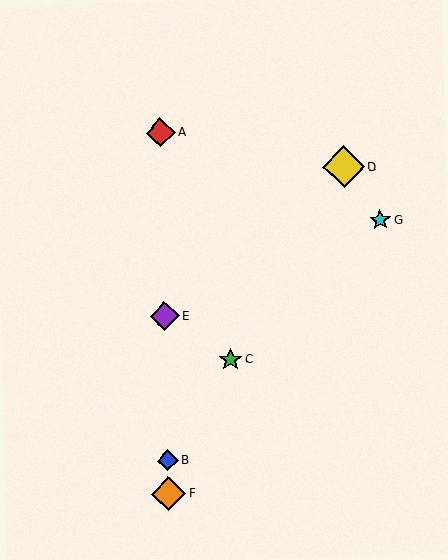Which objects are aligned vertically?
Objects A, B, E, F are aligned vertically.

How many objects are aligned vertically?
4 objects (A, B, E, F) are aligned vertically.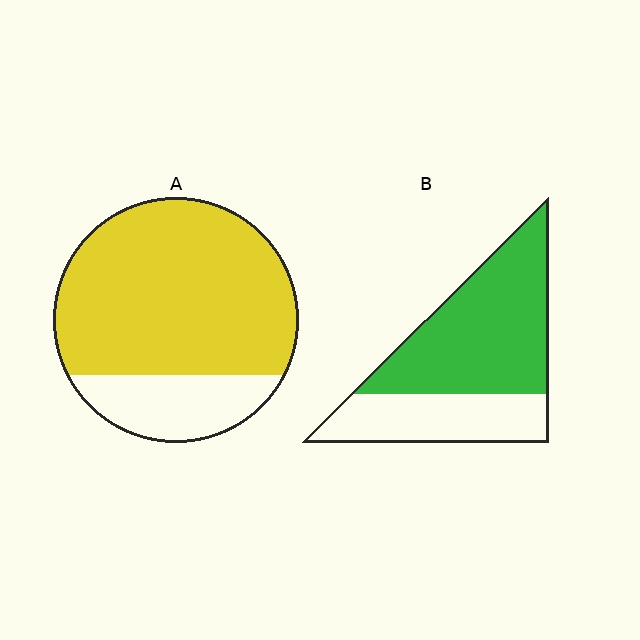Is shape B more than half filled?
Yes.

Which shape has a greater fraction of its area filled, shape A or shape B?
Shape A.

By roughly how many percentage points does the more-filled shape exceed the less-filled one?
By roughly 15 percentage points (A over B).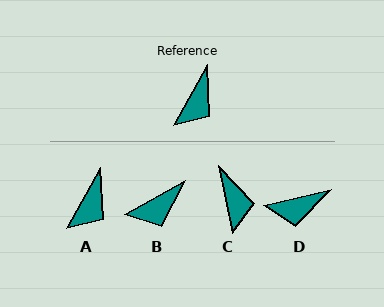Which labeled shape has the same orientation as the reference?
A.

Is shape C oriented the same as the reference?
No, it is off by about 41 degrees.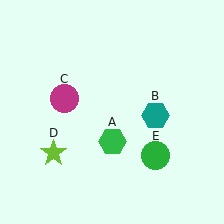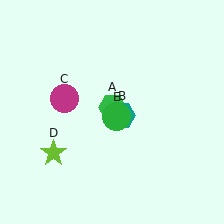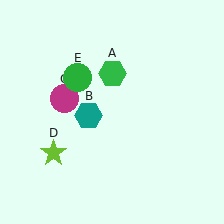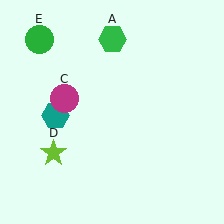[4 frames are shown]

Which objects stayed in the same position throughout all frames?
Magenta circle (object C) and lime star (object D) remained stationary.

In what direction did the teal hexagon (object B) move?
The teal hexagon (object B) moved left.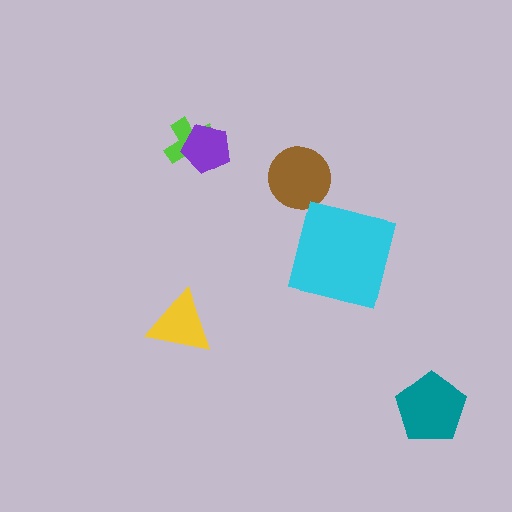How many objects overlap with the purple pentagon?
1 object overlaps with the purple pentagon.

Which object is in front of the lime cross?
The purple pentagon is in front of the lime cross.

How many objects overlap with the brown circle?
0 objects overlap with the brown circle.